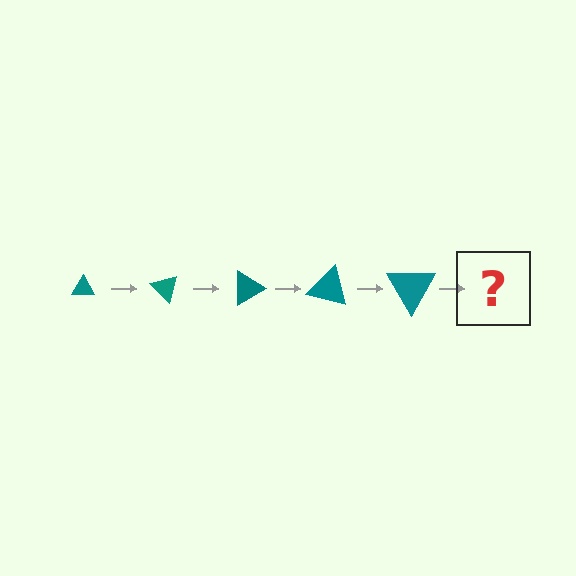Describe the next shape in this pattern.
It should be a triangle, larger than the previous one and rotated 225 degrees from the start.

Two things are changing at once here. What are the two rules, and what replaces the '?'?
The two rules are that the triangle grows larger each step and it rotates 45 degrees each step. The '?' should be a triangle, larger than the previous one and rotated 225 degrees from the start.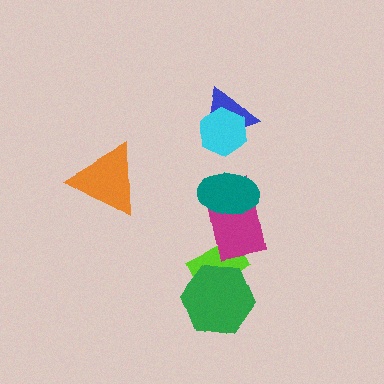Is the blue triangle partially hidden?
Yes, it is partially covered by another shape.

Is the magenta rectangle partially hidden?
Yes, it is partially covered by another shape.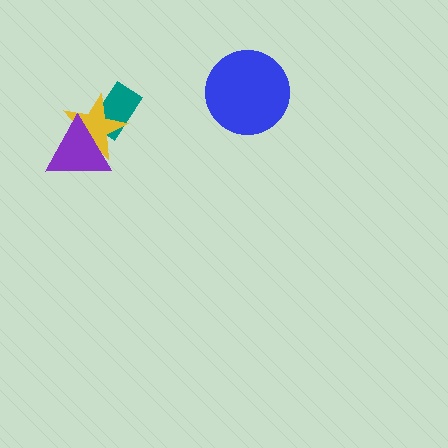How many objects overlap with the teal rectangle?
2 objects overlap with the teal rectangle.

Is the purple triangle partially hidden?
No, no other shape covers it.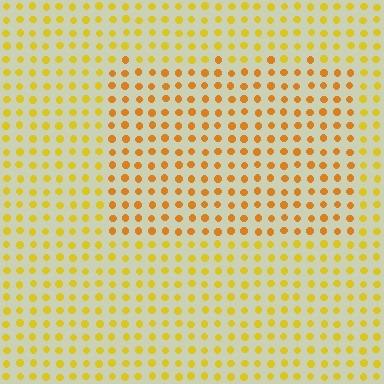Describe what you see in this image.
The image is filled with small yellow elements in a uniform arrangement. A rectangle-shaped region is visible where the elements are tinted to a slightly different hue, forming a subtle color boundary.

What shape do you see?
I see a rectangle.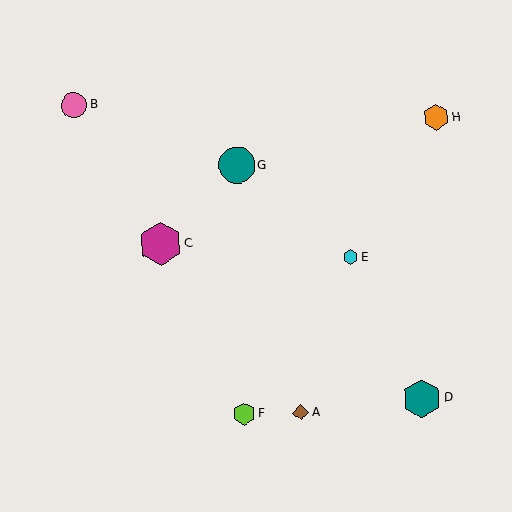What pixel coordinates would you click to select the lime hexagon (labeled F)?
Click at (244, 414) to select the lime hexagon F.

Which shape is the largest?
The magenta hexagon (labeled C) is the largest.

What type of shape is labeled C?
Shape C is a magenta hexagon.